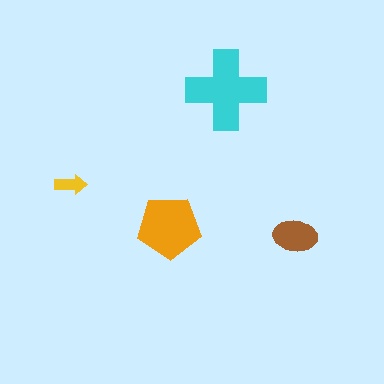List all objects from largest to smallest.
The cyan cross, the orange pentagon, the brown ellipse, the yellow arrow.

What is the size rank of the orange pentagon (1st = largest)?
2nd.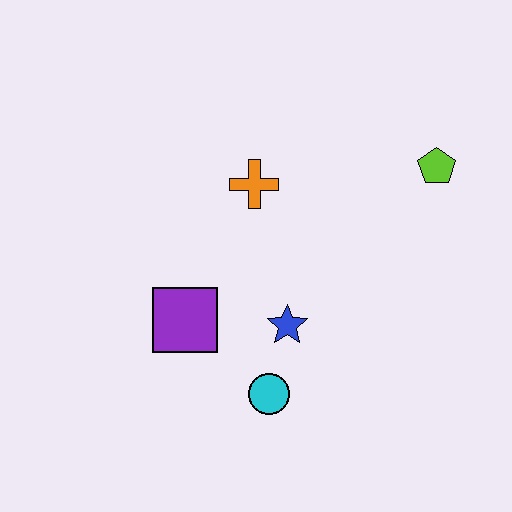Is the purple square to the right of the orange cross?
No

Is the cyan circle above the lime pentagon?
No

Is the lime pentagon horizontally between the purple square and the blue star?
No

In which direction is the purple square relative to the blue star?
The purple square is to the left of the blue star.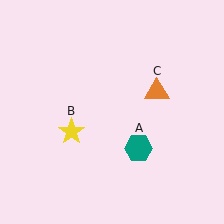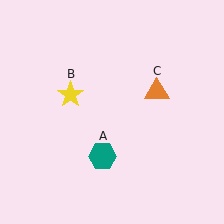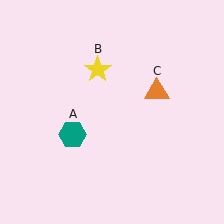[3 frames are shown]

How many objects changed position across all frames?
2 objects changed position: teal hexagon (object A), yellow star (object B).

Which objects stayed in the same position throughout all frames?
Orange triangle (object C) remained stationary.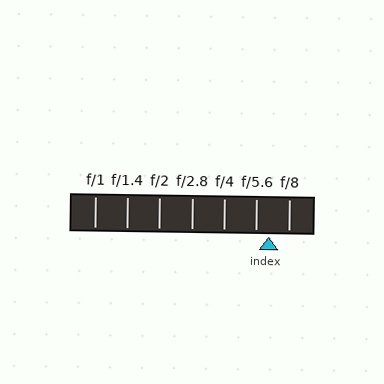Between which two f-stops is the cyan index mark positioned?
The index mark is between f/5.6 and f/8.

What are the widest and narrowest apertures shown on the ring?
The widest aperture shown is f/1 and the narrowest is f/8.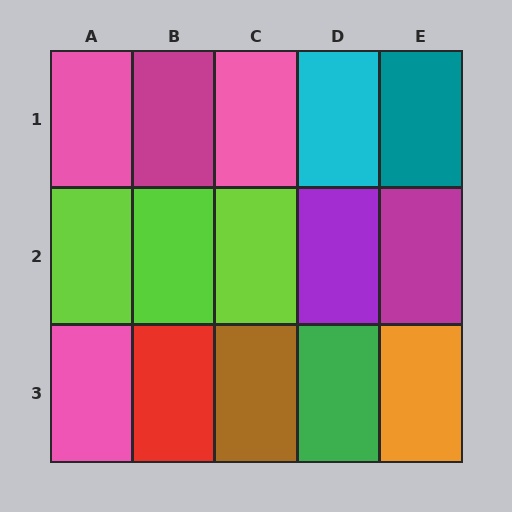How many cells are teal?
1 cell is teal.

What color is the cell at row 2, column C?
Lime.